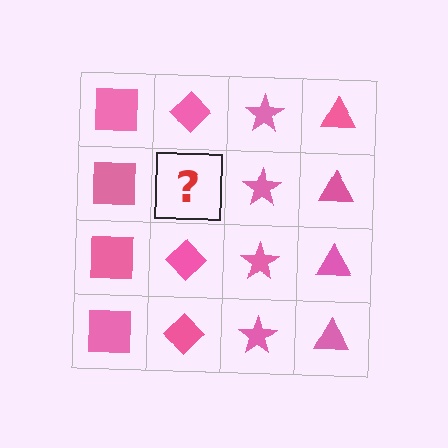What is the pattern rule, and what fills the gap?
The rule is that each column has a consistent shape. The gap should be filled with a pink diamond.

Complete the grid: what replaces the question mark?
The question mark should be replaced with a pink diamond.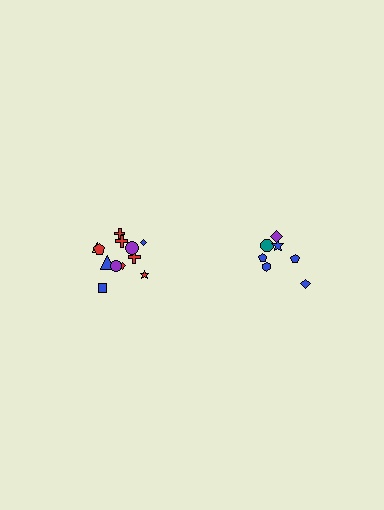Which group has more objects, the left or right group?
The left group.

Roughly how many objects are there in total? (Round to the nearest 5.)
Roughly 20 objects in total.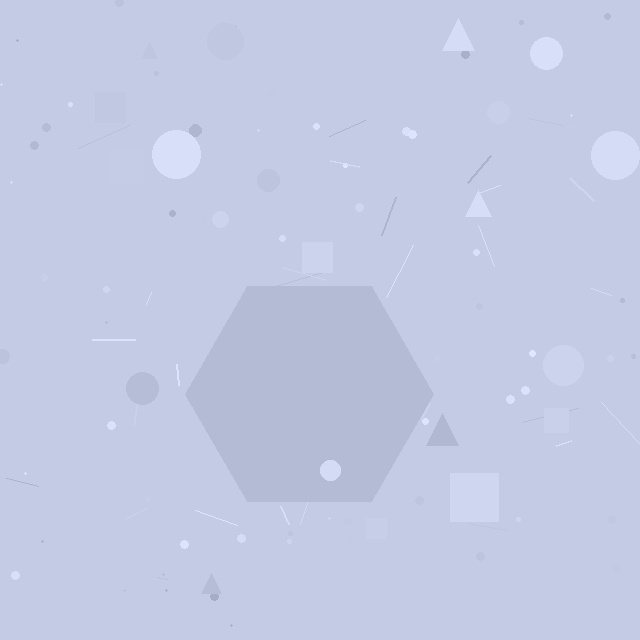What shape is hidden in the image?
A hexagon is hidden in the image.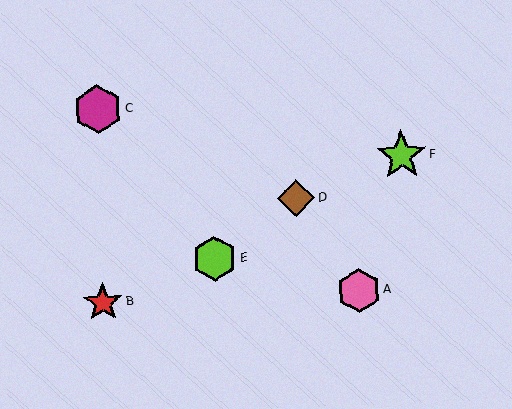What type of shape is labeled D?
Shape D is a brown diamond.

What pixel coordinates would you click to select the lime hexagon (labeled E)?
Click at (215, 259) to select the lime hexagon E.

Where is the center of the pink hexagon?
The center of the pink hexagon is at (359, 290).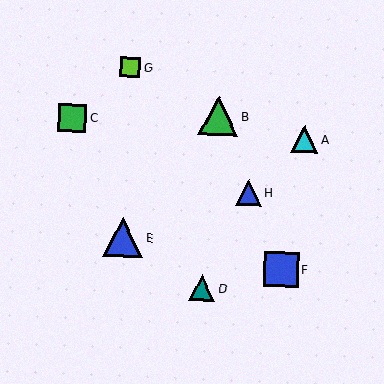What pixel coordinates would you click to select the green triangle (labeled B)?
Click at (218, 116) to select the green triangle B.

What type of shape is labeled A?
Shape A is a cyan triangle.